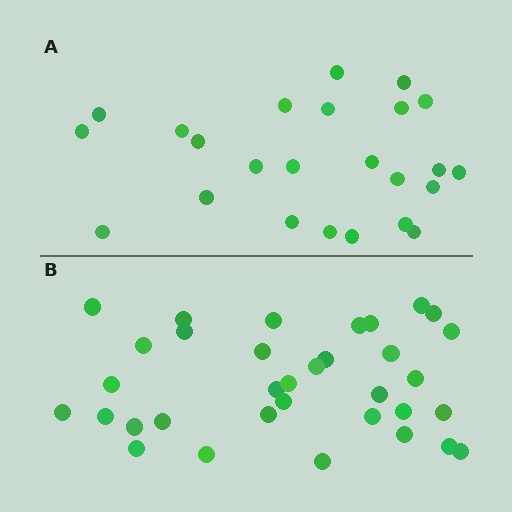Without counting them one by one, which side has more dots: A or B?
Region B (the bottom region) has more dots.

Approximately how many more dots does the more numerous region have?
Region B has roughly 10 or so more dots than region A.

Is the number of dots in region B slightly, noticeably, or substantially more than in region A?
Region B has noticeably more, but not dramatically so. The ratio is roughly 1.4 to 1.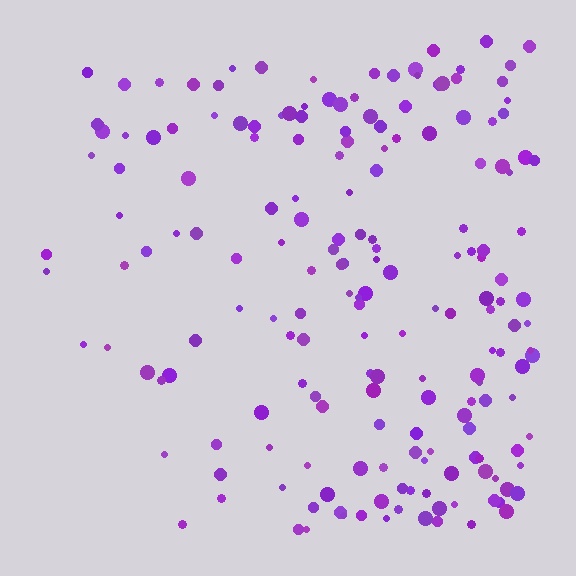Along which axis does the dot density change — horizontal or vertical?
Horizontal.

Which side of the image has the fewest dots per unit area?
The left.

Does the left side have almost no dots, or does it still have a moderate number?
Still a moderate number, just noticeably fewer than the right.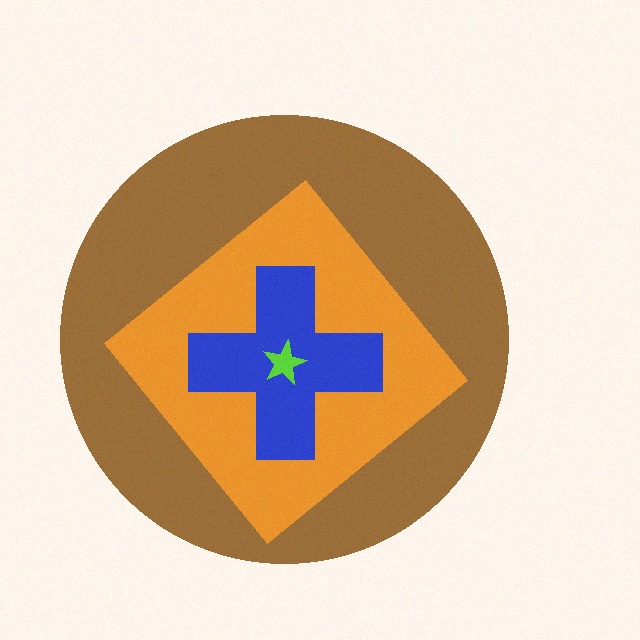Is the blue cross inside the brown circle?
Yes.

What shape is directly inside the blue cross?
The lime star.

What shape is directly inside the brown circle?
The orange diamond.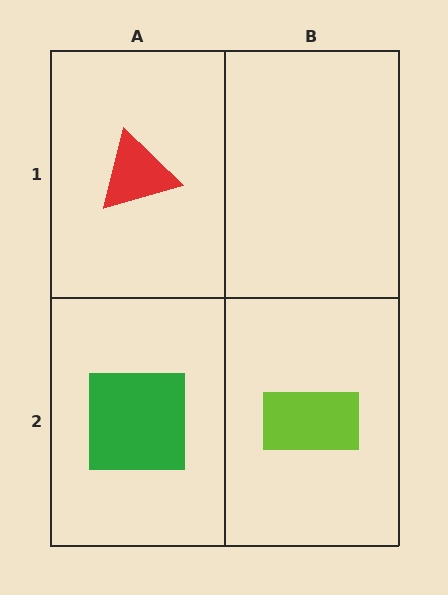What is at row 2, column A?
A green square.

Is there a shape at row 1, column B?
No, that cell is empty.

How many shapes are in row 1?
1 shape.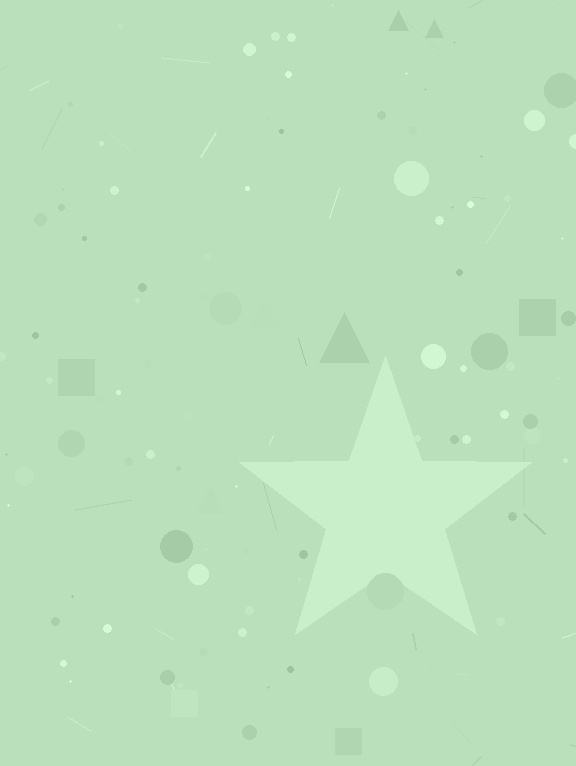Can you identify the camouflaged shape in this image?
The camouflaged shape is a star.